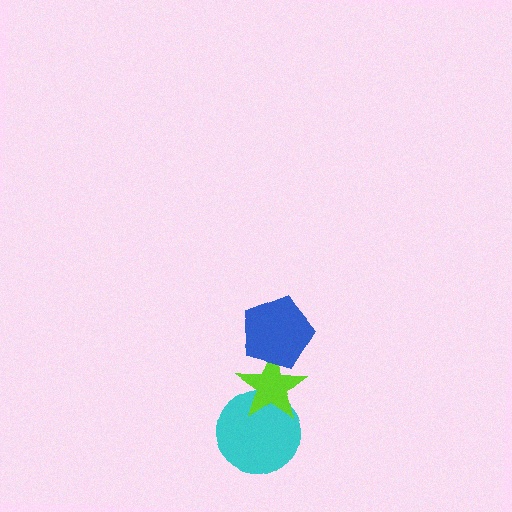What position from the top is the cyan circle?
The cyan circle is 3rd from the top.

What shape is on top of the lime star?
The blue pentagon is on top of the lime star.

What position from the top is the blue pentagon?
The blue pentagon is 1st from the top.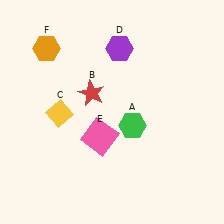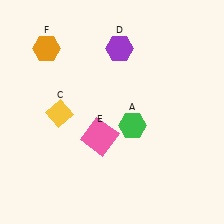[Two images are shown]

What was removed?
The red star (B) was removed in Image 2.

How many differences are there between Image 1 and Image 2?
There is 1 difference between the two images.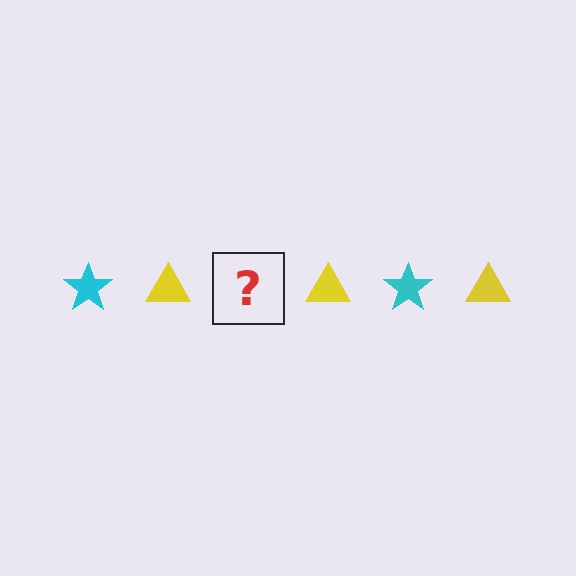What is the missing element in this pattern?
The missing element is a cyan star.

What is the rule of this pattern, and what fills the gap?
The rule is that the pattern alternates between cyan star and yellow triangle. The gap should be filled with a cyan star.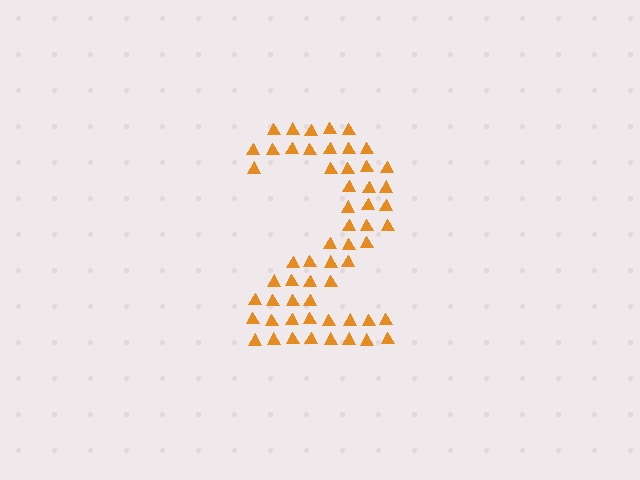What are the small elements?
The small elements are triangles.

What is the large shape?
The large shape is the digit 2.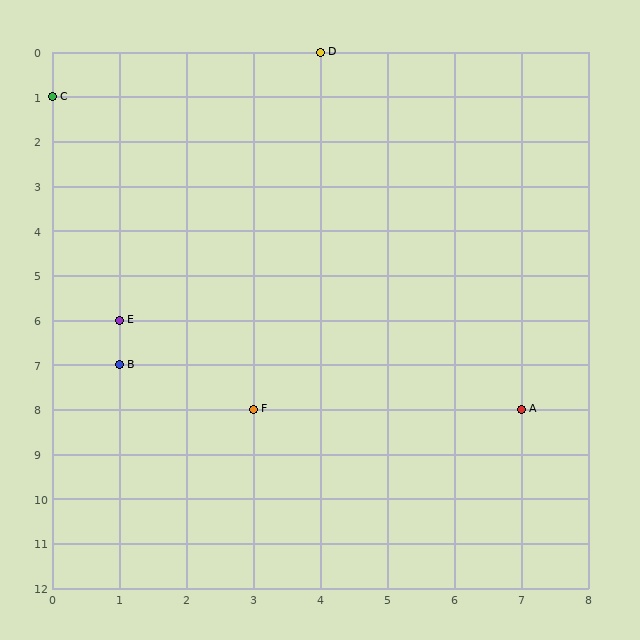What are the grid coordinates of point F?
Point F is at grid coordinates (3, 8).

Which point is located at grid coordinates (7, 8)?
Point A is at (7, 8).